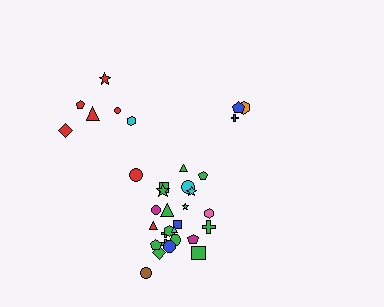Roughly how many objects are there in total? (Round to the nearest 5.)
Roughly 35 objects in total.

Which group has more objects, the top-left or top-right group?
The top-left group.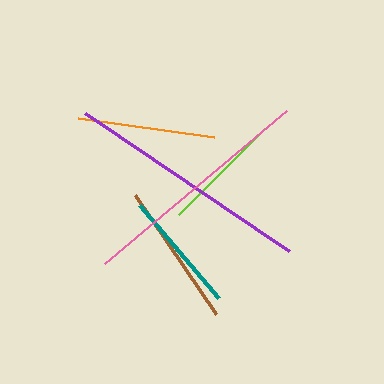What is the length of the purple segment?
The purple segment is approximately 247 pixels long.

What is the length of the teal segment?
The teal segment is approximately 123 pixels long.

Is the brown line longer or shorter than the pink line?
The pink line is longer than the brown line.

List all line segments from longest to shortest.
From longest to shortest: purple, pink, brown, orange, teal, lime.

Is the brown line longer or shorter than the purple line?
The purple line is longer than the brown line.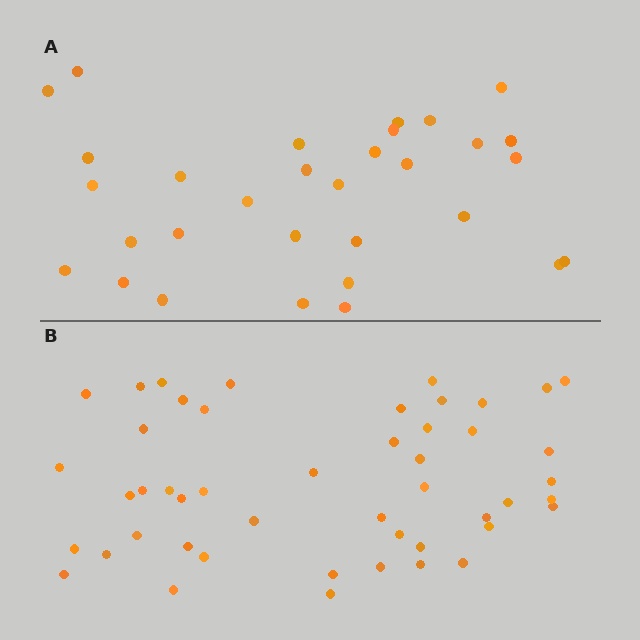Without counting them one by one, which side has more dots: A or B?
Region B (the bottom region) has more dots.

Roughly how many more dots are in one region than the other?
Region B has approximately 15 more dots than region A.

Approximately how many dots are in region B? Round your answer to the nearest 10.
About 50 dots. (The exact count is 48, which rounds to 50.)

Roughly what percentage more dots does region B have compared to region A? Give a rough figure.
About 55% more.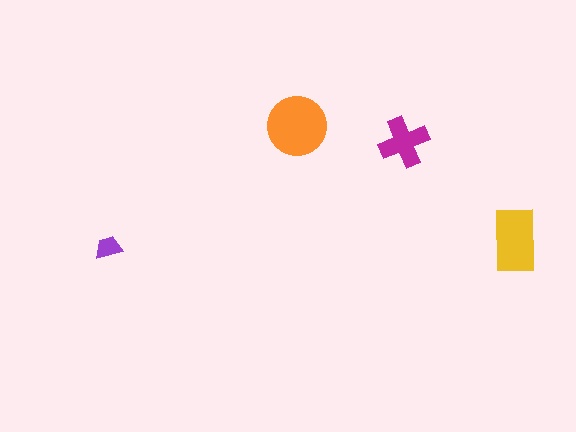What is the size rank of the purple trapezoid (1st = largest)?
4th.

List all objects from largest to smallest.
The orange circle, the yellow rectangle, the magenta cross, the purple trapezoid.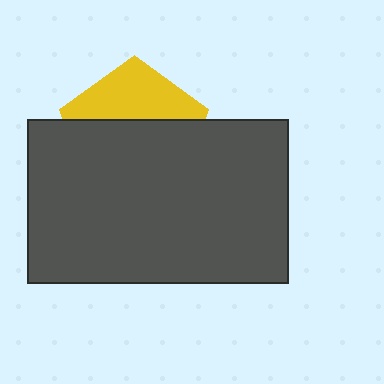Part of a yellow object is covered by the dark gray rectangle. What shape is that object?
It is a pentagon.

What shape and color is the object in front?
The object in front is a dark gray rectangle.